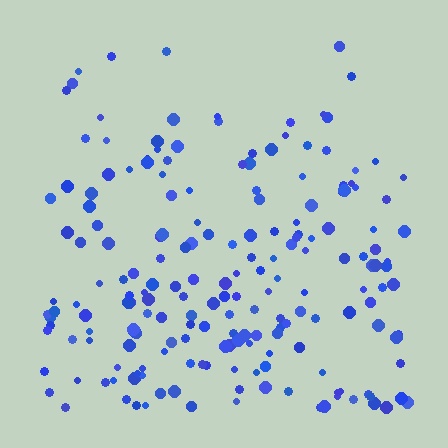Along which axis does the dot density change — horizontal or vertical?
Vertical.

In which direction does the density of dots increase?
From top to bottom, with the bottom side densest.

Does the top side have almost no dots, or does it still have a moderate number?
Still a moderate number, just noticeably fewer than the bottom.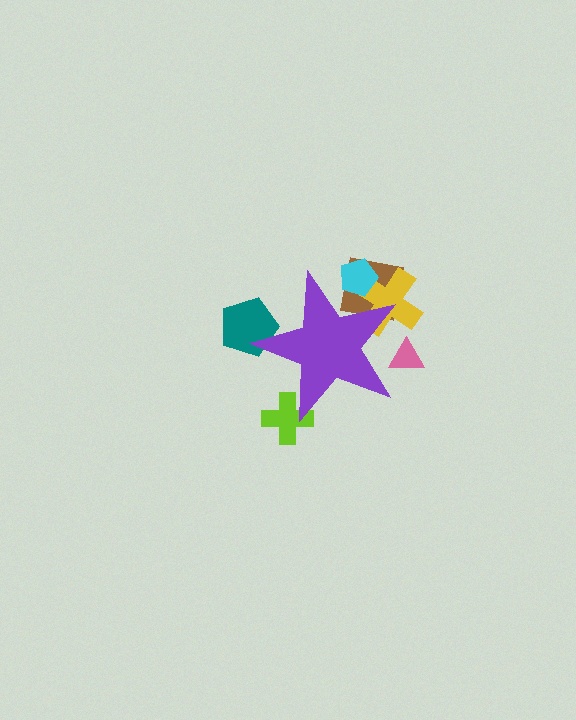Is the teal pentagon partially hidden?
Yes, the teal pentagon is partially hidden behind the purple star.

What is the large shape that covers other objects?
A purple star.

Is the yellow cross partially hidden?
Yes, the yellow cross is partially hidden behind the purple star.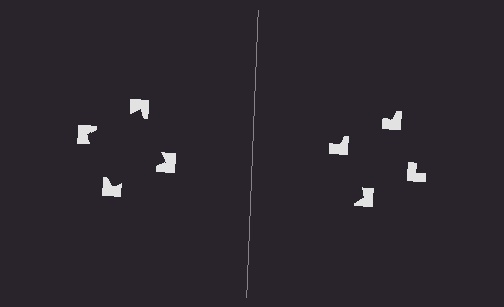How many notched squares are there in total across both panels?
8 — 4 on each side.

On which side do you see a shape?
An illusory square appears on the left side. On the right side the wedge cuts are rotated, so no coherent shape forms.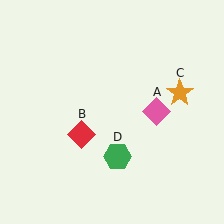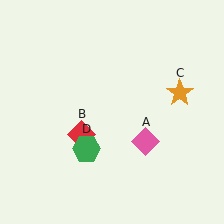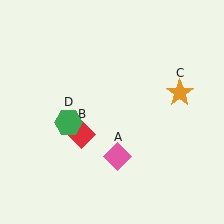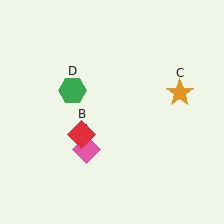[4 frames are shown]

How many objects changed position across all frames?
2 objects changed position: pink diamond (object A), green hexagon (object D).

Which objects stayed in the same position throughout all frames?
Red diamond (object B) and orange star (object C) remained stationary.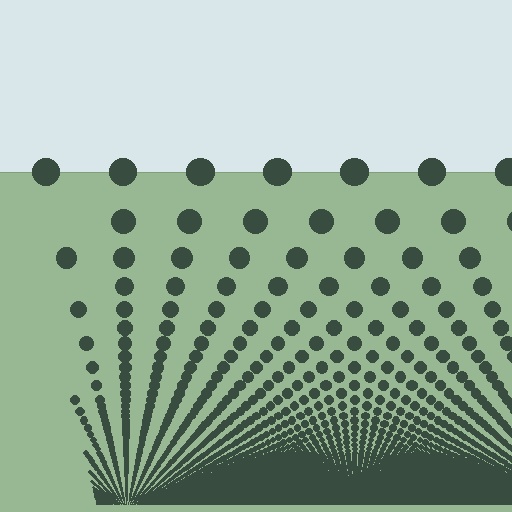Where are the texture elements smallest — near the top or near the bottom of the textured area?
Near the bottom.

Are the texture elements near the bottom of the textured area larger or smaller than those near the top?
Smaller. The gradient is inverted — elements near the bottom are smaller and denser.